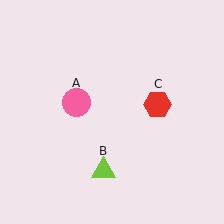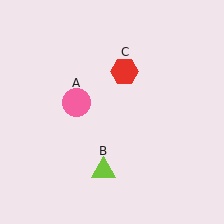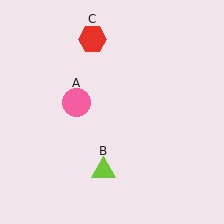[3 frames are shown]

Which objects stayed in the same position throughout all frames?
Pink circle (object A) and lime triangle (object B) remained stationary.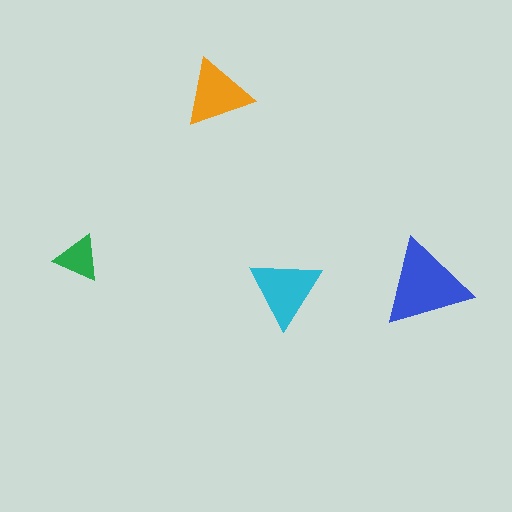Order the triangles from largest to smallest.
the blue one, the cyan one, the orange one, the green one.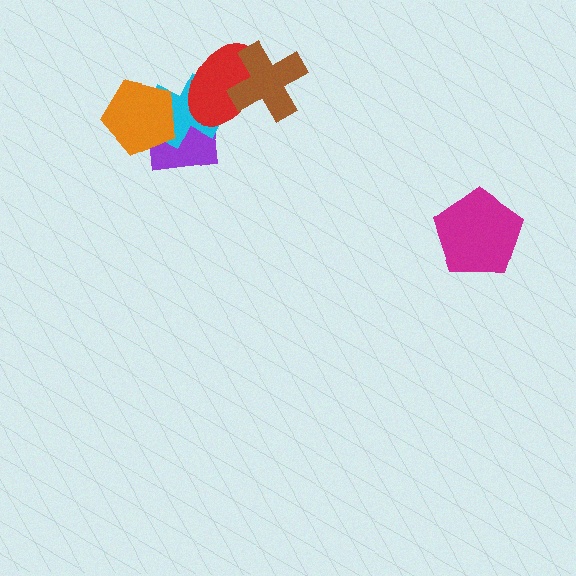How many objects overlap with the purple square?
3 objects overlap with the purple square.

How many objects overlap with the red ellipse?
3 objects overlap with the red ellipse.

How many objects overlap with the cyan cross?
3 objects overlap with the cyan cross.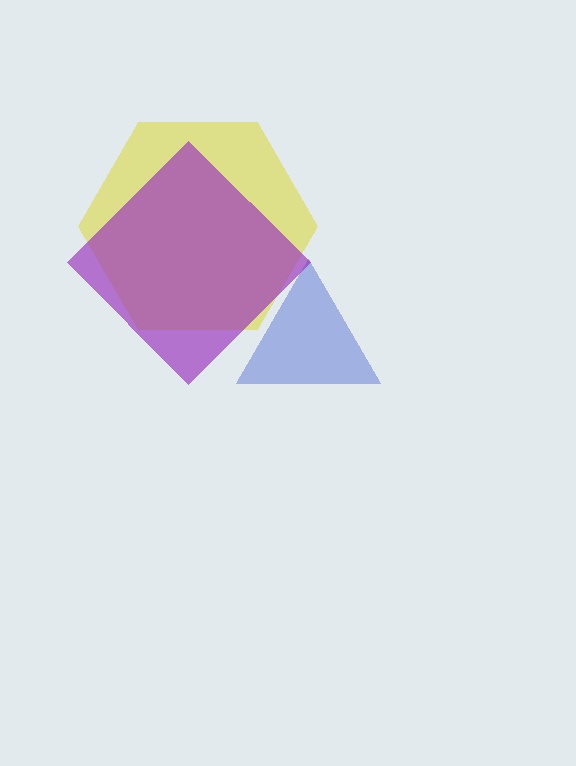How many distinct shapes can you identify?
There are 3 distinct shapes: a yellow hexagon, a blue triangle, a purple diamond.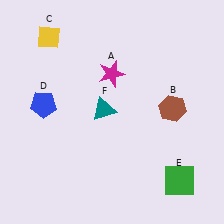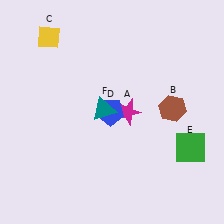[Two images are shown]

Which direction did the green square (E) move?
The green square (E) moved up.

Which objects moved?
The objects that moved are: the magenta star (A), the blue pentagon (D), the green square (E).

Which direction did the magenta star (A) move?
The magenta star (A) moved down.